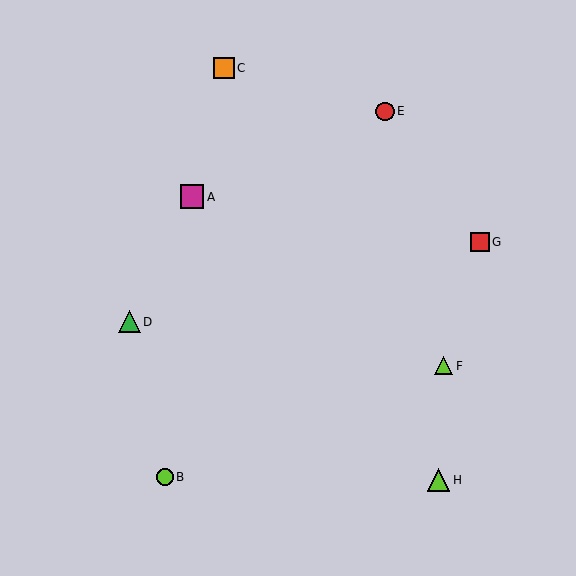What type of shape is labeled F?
Shape F is a lime triangle.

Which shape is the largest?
The magenta square (labeled A) is the largest.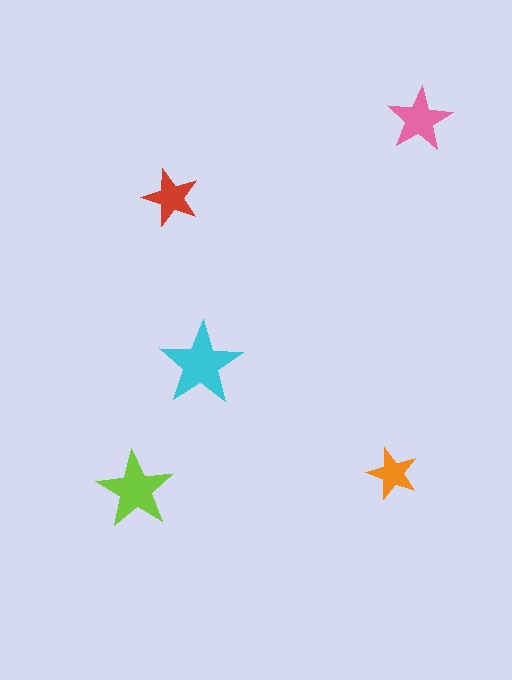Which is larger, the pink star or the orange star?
The pink one.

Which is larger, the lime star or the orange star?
The lime one.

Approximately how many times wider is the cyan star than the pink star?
About 1.5 times wider.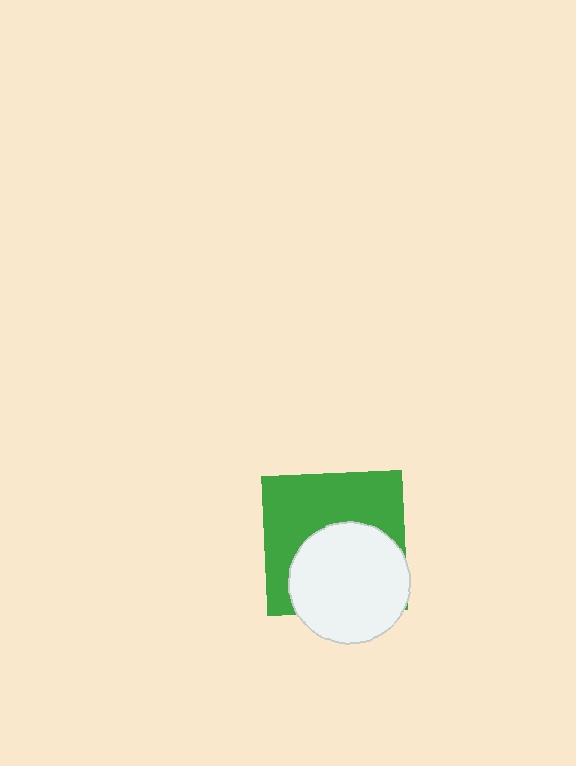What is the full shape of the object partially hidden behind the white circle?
The partially hidden object is a green square.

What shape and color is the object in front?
The object in front is a white circle.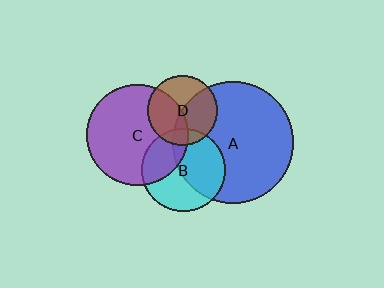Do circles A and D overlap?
Yes.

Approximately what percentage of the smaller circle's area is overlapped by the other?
Approximately 45%.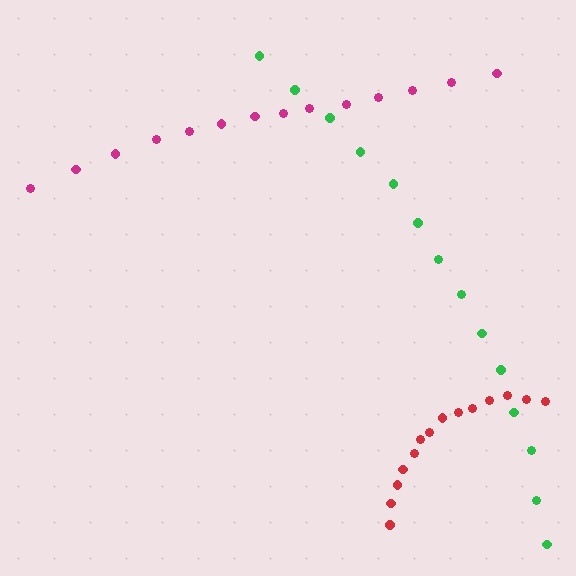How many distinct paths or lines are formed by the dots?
There are 3 distinct paths.